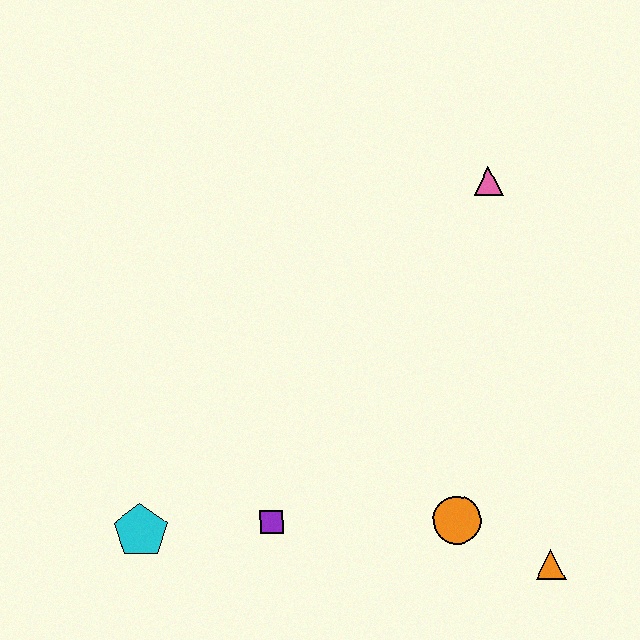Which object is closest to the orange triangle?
The orange circle is closest to the orange triangle.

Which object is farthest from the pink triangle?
The cyan pentagon is farthest from the pink triangle.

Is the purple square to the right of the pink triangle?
No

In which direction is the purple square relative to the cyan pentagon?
The purple square is to the right of the cyan pentagon.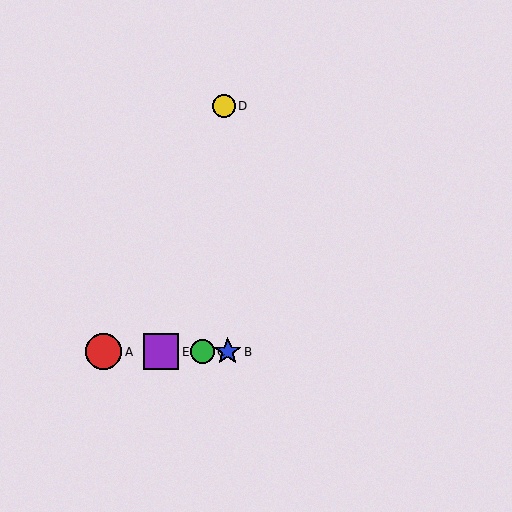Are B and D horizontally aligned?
No, B is at y≈351 and D is at y≈106.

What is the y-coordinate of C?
Object C is at y≈351.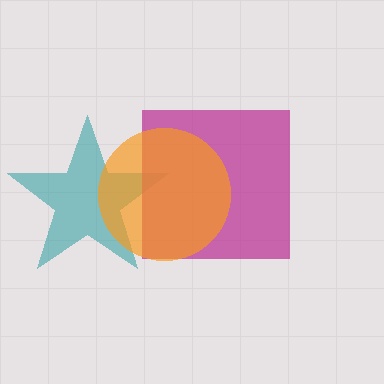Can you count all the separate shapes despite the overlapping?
Yes, there are 3 separate shapes.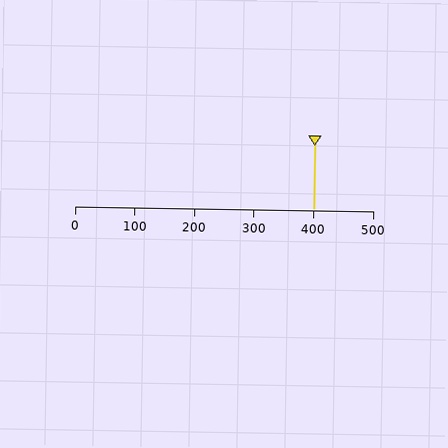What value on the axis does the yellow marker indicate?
The marker indicates approximately 400.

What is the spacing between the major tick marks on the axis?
The major ticks are spaced 100 apart.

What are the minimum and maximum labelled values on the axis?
The axis runs from 0 to 500.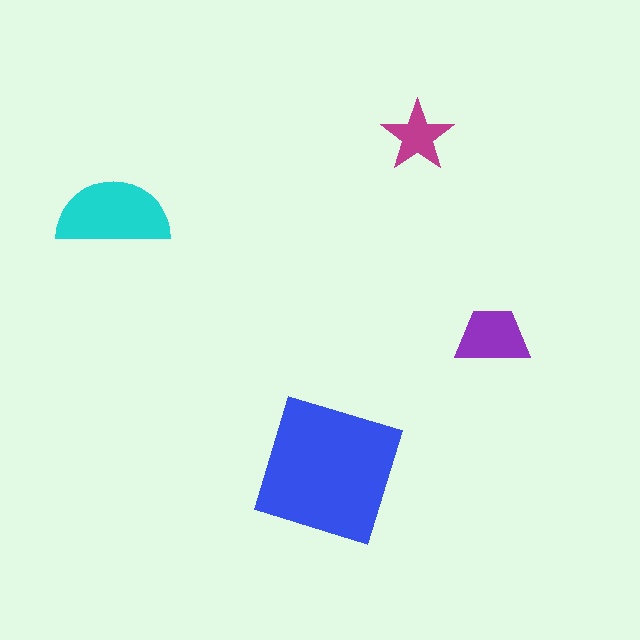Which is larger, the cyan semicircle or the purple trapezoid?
The cyan semicircle.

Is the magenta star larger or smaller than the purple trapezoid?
Smaller.